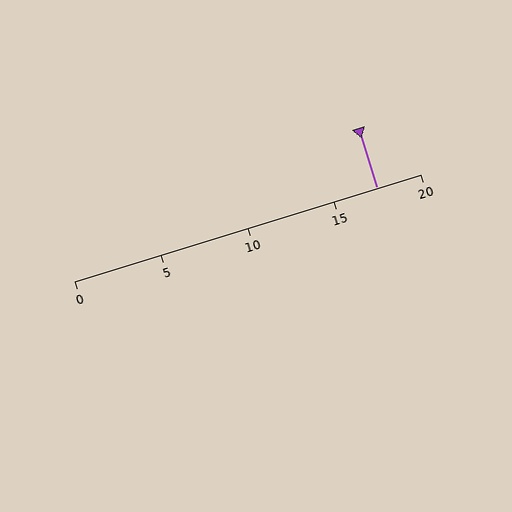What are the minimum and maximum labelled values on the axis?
The axis runs from 0 to 20.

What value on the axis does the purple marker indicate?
The marker indicates approximately 17.5.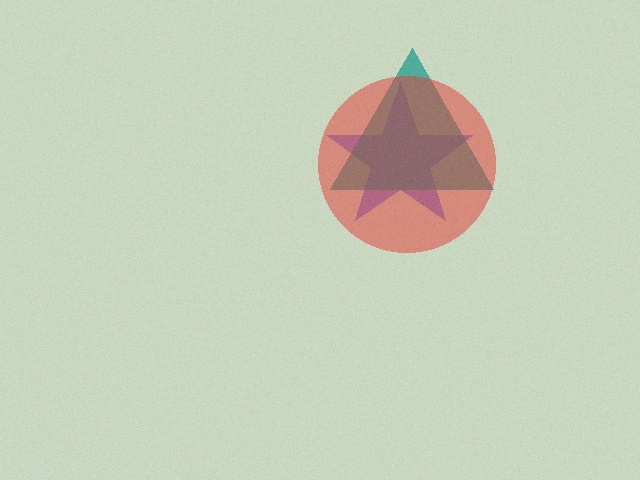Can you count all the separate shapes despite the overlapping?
Yes, there are 3 separate shapes.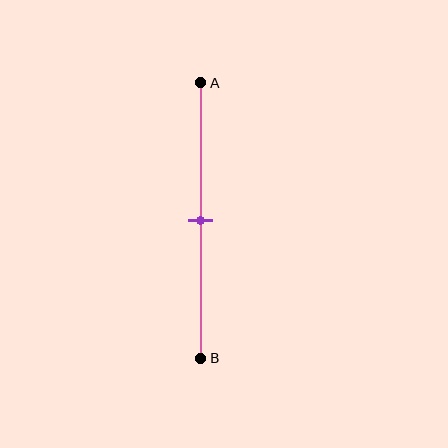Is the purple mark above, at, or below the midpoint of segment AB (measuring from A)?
The purple mark is approximately at the midpoint of segment AB.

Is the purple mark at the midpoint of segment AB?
Yes, the mark is approximately at the midpoint.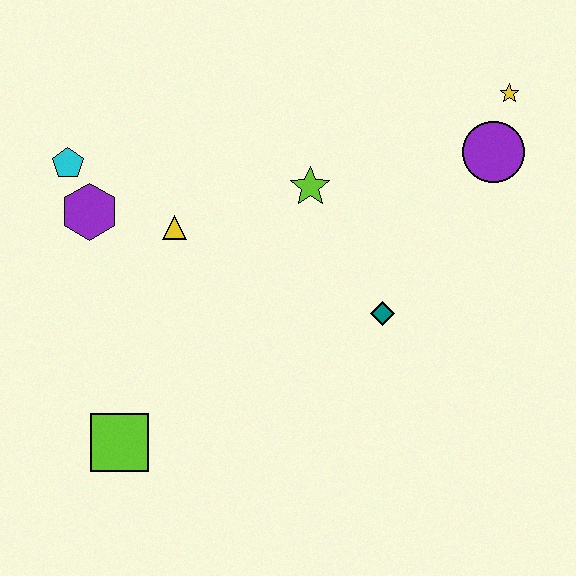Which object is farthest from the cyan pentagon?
The yellow star is farthest from the cyan pentagon.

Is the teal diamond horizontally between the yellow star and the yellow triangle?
Yes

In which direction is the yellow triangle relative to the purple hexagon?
The yellow triangle is to the right of the purple hexagon.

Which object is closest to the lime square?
The yellow triangle is closest to the lime square.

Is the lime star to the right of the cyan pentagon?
Yes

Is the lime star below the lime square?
No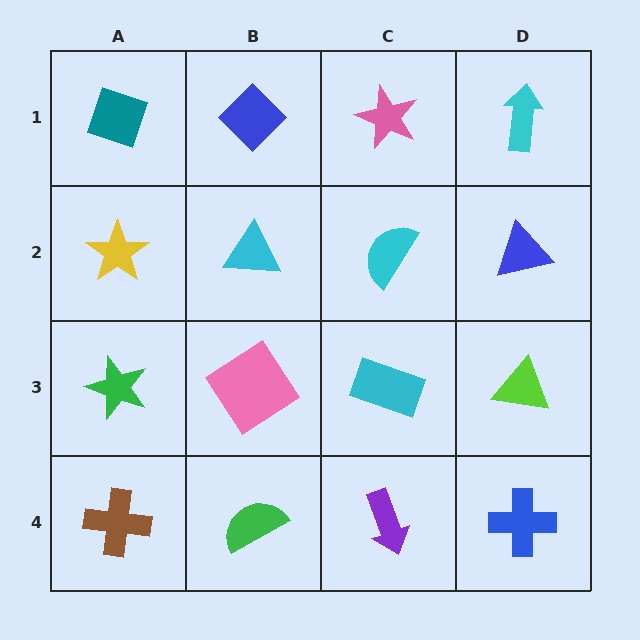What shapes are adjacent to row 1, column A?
A yellow star (row 2, column A), a blue diamond (row 1, column B).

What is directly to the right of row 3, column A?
A pink diamond.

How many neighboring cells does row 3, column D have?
3.